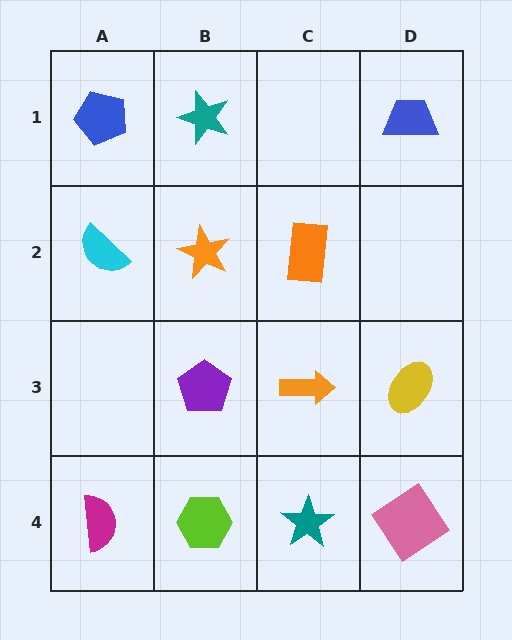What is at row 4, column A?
A magenta semicircle.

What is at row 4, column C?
A teal star.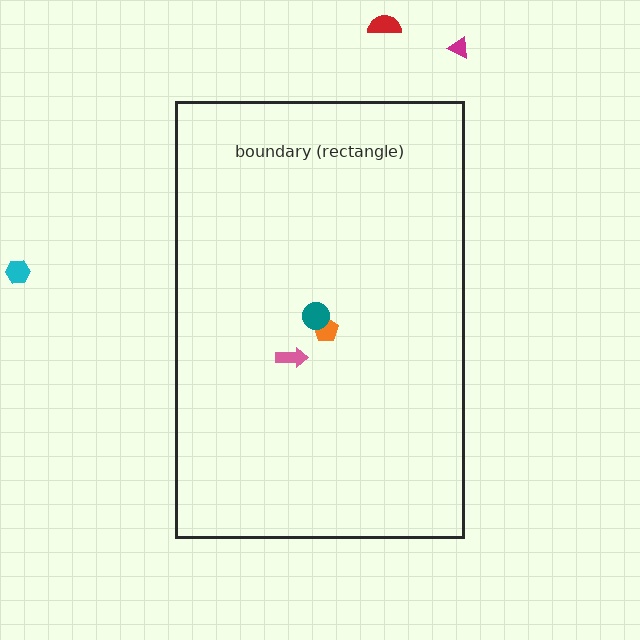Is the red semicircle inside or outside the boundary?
Outside.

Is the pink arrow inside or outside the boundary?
Inside.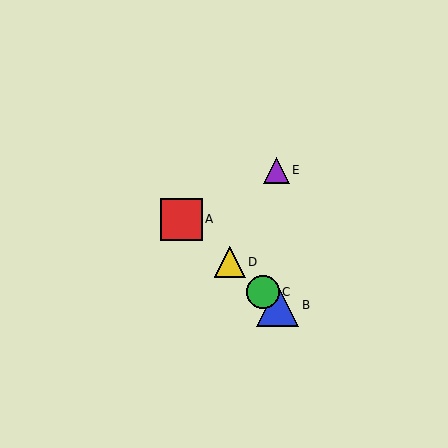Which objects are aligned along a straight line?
Objects A, B, C, D are aligned along a straight line.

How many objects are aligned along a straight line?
4 objects (A, B, C, D) are aligned along a straight line.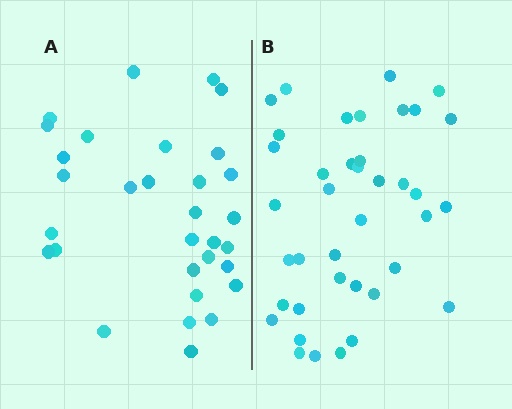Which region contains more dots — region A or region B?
Region B (the right region) has more dots.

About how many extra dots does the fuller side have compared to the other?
Region B has roughly 8 or so more dots than region A.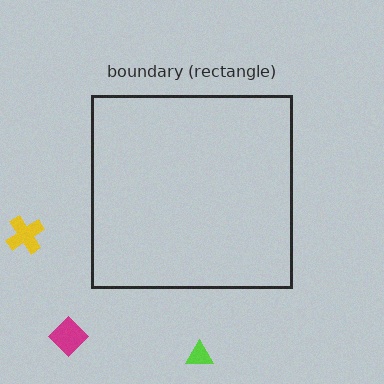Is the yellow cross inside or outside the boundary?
Outside.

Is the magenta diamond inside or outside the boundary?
Outside.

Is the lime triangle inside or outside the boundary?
Outside.